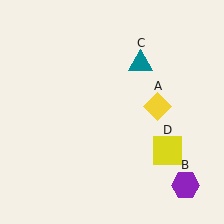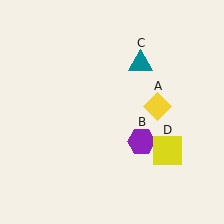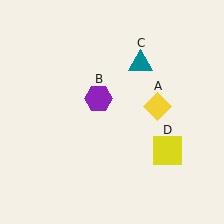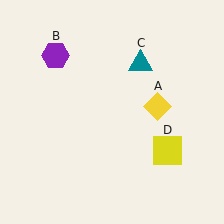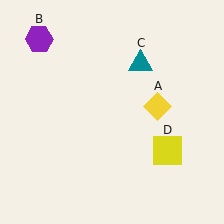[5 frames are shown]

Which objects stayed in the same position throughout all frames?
Yellow diamond (object A) and teal triangle (object C) and yellow square (object D) remained stationary.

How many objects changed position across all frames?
1 object changed position: purple hexagon (object B).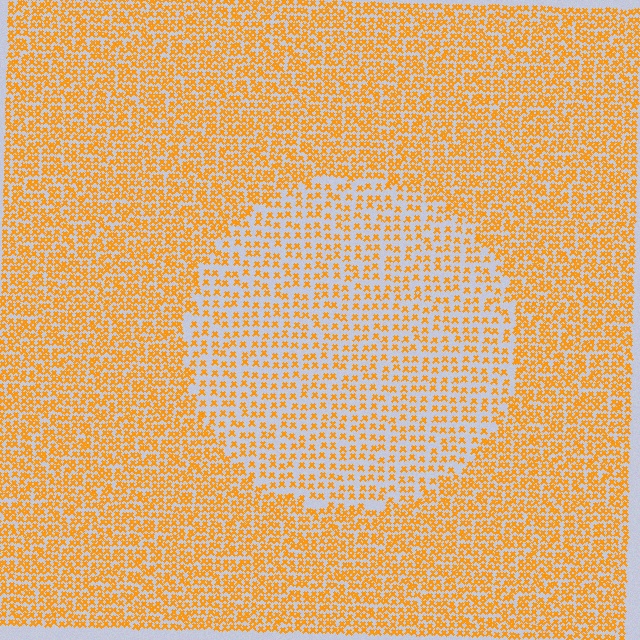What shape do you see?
I see a circle.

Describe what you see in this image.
The image contains small orange elements arranged at two different densities. A circle-shaped region is visible where the elements are less densely packed than the surrounding area.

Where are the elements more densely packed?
The elements are more densely packed outside the circle boundary.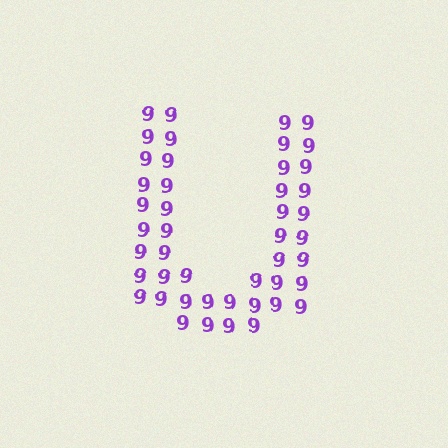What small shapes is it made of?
It is made of small digit 9's.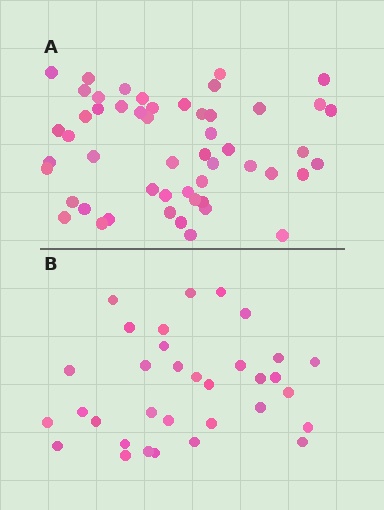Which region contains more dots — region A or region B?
Region A (the top region) has more dots.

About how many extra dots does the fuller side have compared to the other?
Region A has approximately 20 more dots than region B.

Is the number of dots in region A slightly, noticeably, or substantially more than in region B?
Region A has substantially more. The ratio is roughly 1.6 to 1.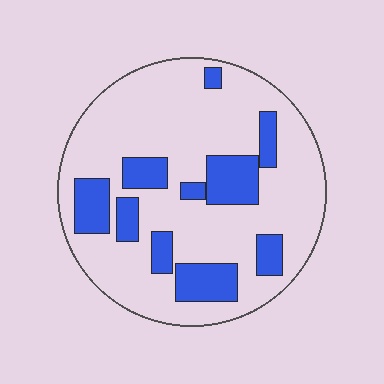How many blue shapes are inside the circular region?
10.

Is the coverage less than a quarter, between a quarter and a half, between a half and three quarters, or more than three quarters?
Less than a quarter.